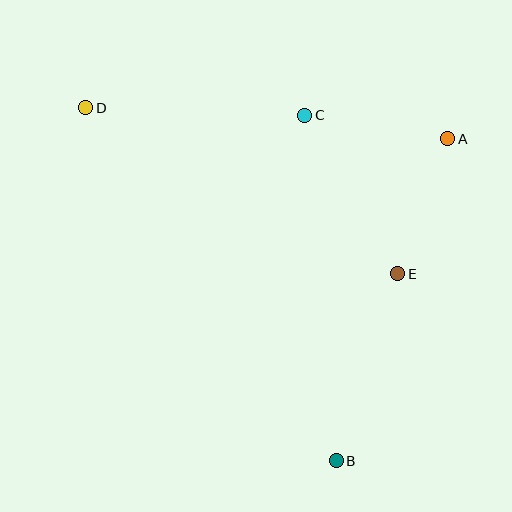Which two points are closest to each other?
Points A and E are closest to each other.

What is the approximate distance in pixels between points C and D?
The distance between C and D is approximately 219 pixels.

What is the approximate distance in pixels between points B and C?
The distance between B and C is approximately 347 pixels.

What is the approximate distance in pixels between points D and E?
The distance between D and E is approximately 353 pixels.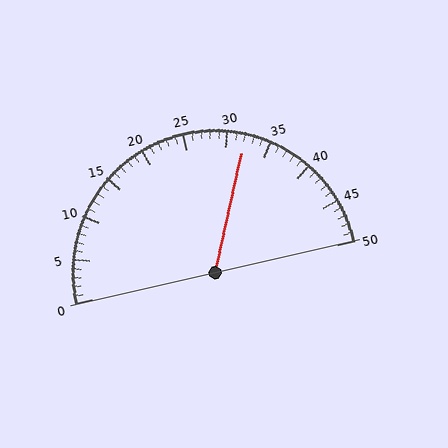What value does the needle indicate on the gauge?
The needle indicates approximately 32.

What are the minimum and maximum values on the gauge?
The gauge ranges from 0 to 50.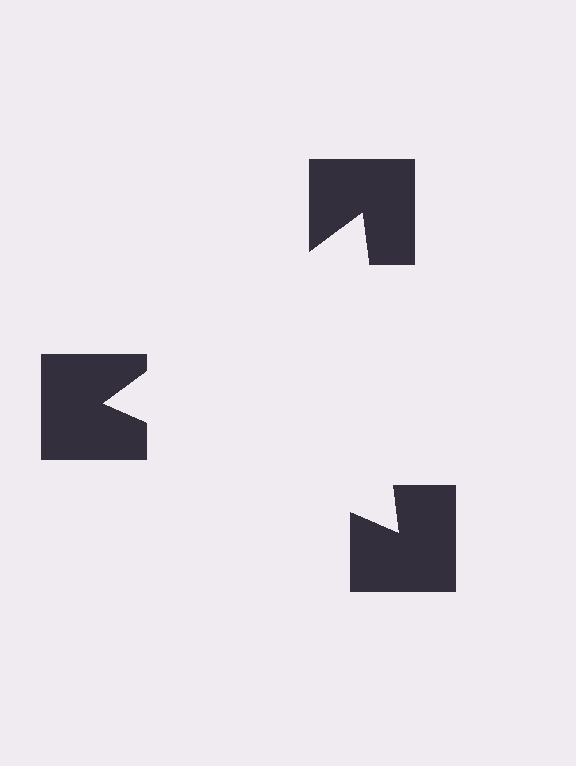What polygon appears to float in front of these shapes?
An illusory triangle — its edges are inferred from the aligned wedge cuts in the notched squares, not physically drawn.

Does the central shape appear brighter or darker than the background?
It typically appears slightly brighter than the background, even though no actual brightness change is drawn.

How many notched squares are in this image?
There are 3 — one at each vertex of the illusory triangle.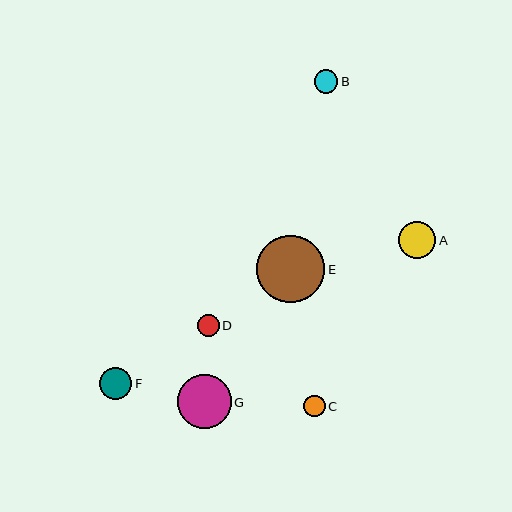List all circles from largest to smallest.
From largest to smallest: E, G, A, F, B, D, C.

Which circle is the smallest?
Circle C is the smallest with a size of approximately 21 pixels.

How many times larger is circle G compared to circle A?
Circle G is approximately 1.4 times the size of circle A.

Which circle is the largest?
Circle E is the largest with a size of approximately 68 pixels.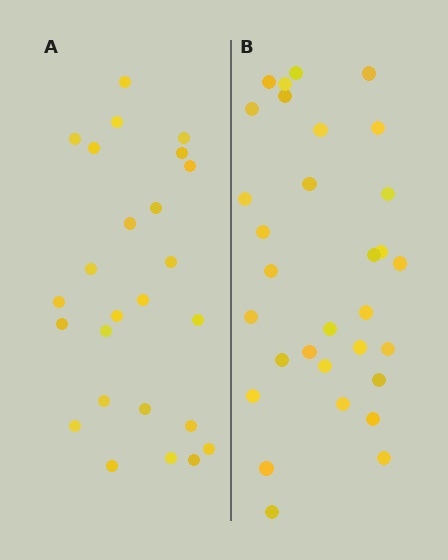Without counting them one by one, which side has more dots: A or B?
Region B (the right region) has more dots.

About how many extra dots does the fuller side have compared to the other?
Region B has about 6 more dots than region A.